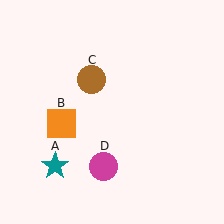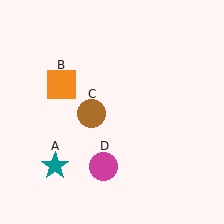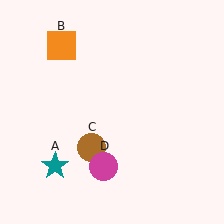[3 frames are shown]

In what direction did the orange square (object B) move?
The orange square (object B) moved up.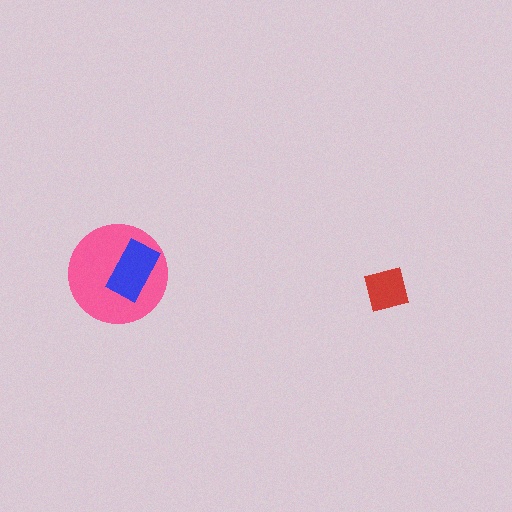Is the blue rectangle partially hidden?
No, no other shape covers it.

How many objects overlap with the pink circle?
1 object overlaps with the pink circle.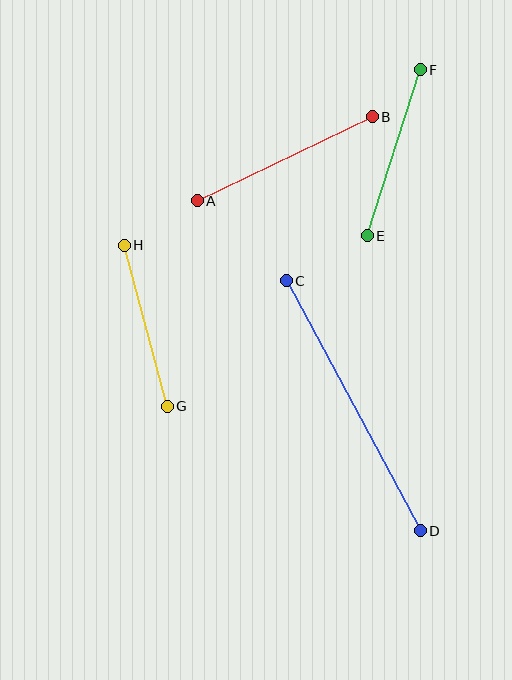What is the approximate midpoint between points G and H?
The midpoint is at approximately (146, 326) pixels.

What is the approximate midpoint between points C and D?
The midpoint is at approximately (353, 406) pixels.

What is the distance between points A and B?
The distance is approximately 194 pixels.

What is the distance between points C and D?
The distance is approximately 284 pixels.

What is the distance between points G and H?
The distance is approximately 166 pixels.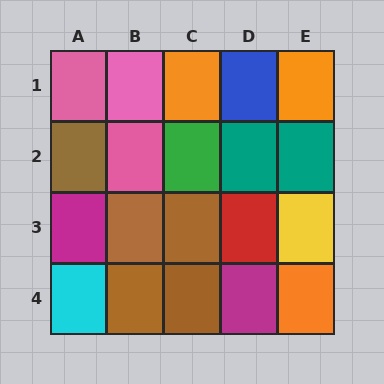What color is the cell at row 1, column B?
Pink.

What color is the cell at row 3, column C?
Brown.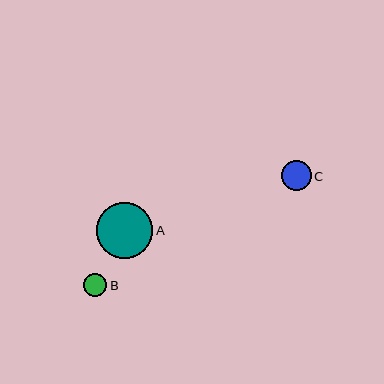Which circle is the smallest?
Circle B is the smallest with a size of approximately 23 pixels.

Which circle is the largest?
Circle A is the largest with a size of approximately 56 pixels.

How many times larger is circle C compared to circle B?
Circle C is approximately 1.3 times the size of circle B.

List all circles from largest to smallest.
From largest to smallest: A, C, B.